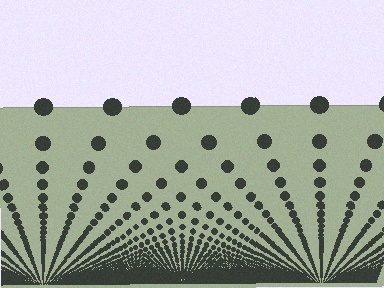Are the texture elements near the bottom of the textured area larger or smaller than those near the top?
Smaller. The gradient is inverted — elements near the bottom are smaller and denser.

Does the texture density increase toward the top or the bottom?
Density increases toward the bottom.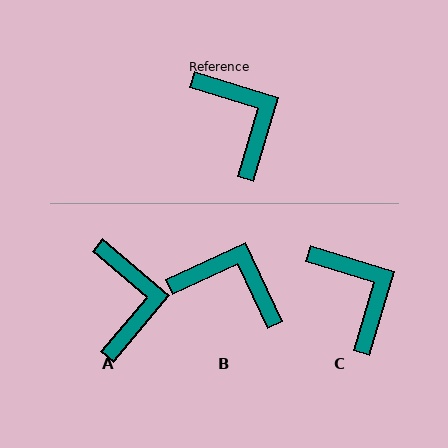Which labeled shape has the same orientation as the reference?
C.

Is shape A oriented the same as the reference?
No, it is off by about 24 degrees.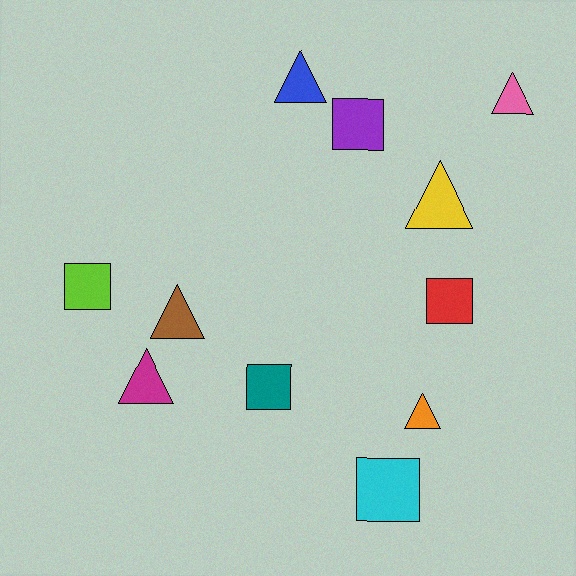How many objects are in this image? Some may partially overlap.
There are 11 objects.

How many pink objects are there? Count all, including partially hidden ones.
There is 1 pink object.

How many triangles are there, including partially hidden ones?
There are 6 triangles.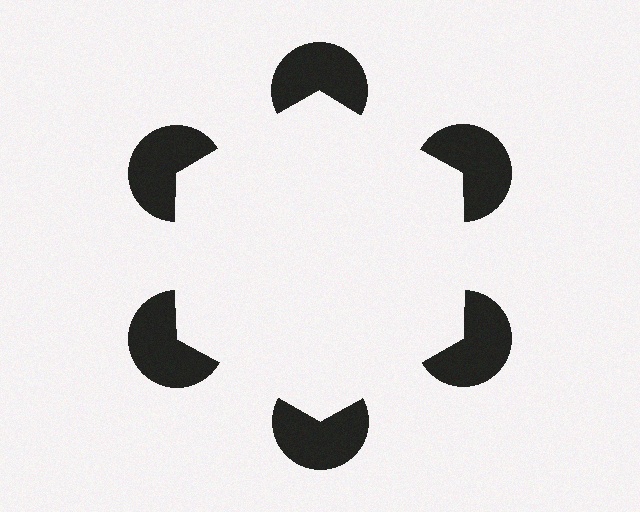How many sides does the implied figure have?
6 sides.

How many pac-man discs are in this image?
There are 6 — one at each vertex of the illusory hexagon.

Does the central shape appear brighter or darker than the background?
It typically appears slightly brighter than the background, even though no actual brightness change is drawn.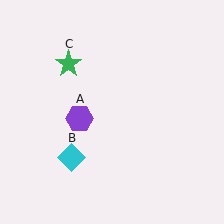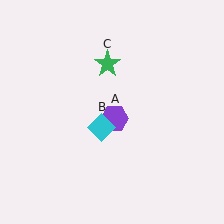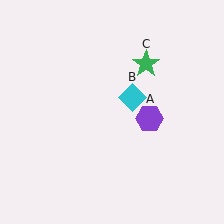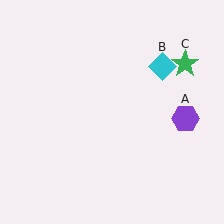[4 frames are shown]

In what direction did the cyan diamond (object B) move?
The cyan diamond (object B) moved up and to the right.